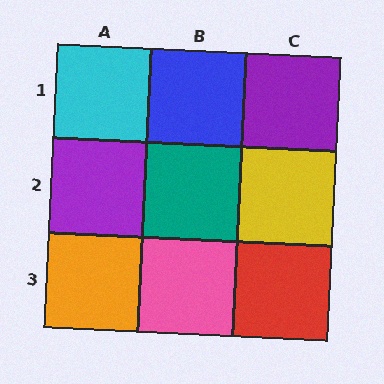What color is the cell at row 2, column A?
Purple.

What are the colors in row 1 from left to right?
Cyan, blue, purple.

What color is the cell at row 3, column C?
Red.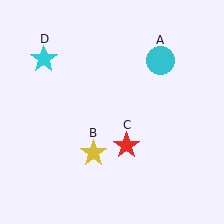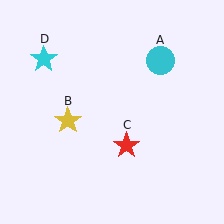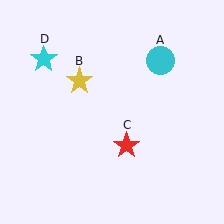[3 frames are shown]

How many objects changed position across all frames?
1 object changed position: yellow star (object B).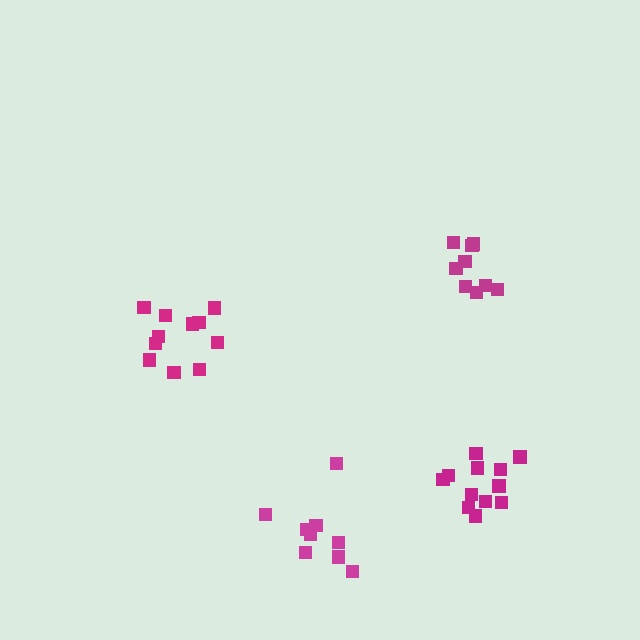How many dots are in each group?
Group 1: 9 dots, Group 2: 11 dots, Group 3: 9 dots, Group 4: 12 dots (41 total).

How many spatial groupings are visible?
There are 4 spatial groupings.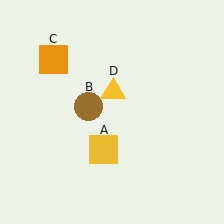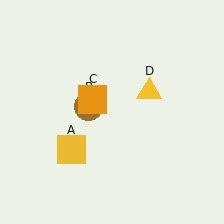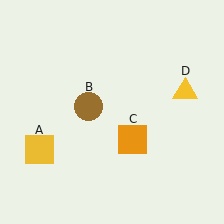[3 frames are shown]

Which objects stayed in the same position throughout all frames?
Brown circle (object B) remained stationary.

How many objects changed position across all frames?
3 objects changed position: yellow square (object A), orange square (object C), yellow triangle (object D).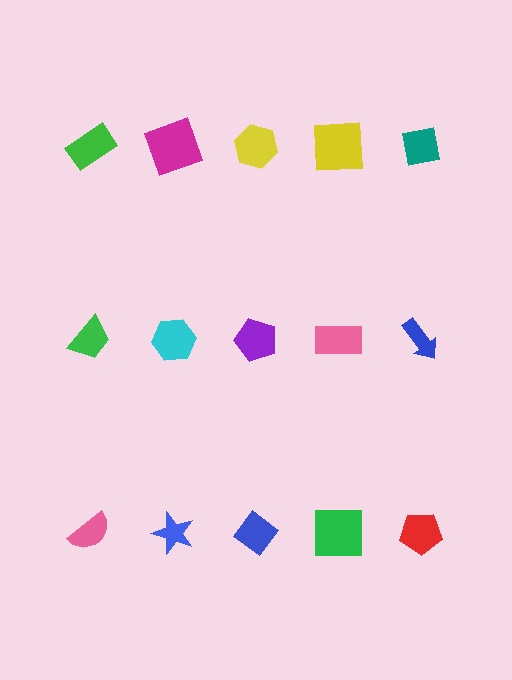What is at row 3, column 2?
A blue star.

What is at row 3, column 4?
A green square.